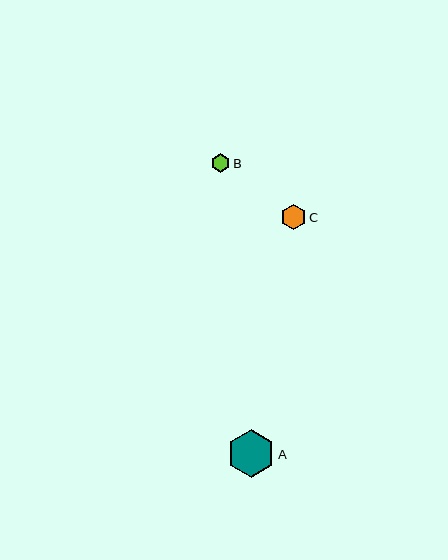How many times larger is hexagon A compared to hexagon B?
Hexagon A is approximately 2.5 times the size of hexagon B.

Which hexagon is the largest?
Hexagon A is the largest with a size of approximately 48 pixels.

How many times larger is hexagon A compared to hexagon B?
Hexagon A is approximately 2.5 times the size of hexagon B.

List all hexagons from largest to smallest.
From largest to smallest: A, C, B.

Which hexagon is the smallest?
Hexagon B is the smallest with a size of approximately 19 pixels.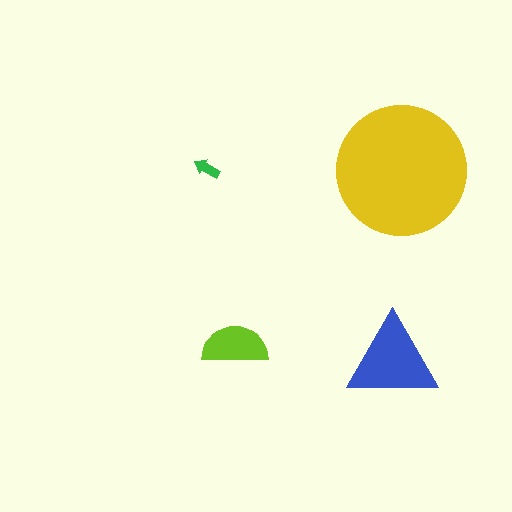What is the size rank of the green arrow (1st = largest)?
4th.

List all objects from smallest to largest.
The green arrow, the lime semicircle, the blue triangle, the yellow circle.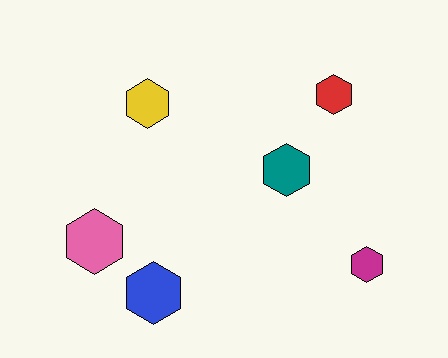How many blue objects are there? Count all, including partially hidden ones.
There is 1 blue object.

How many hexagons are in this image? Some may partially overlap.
There are 6 hexagons.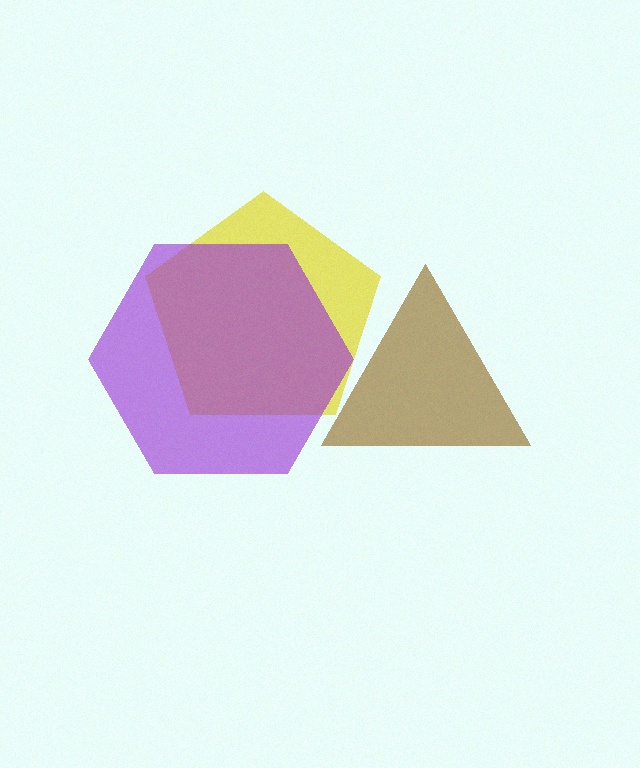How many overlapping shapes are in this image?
There are 3 overlapping shapes in the image.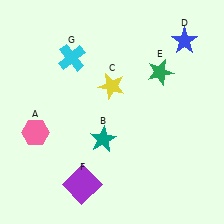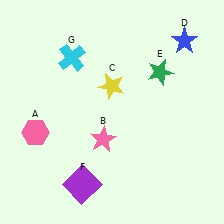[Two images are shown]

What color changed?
The star (B) changed from teal in Image 1 to pink in Image 2.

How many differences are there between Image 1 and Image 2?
There is 1 difference between the two images.